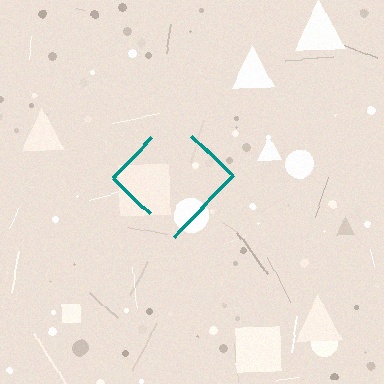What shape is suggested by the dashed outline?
The dashed outline suggests a diamond.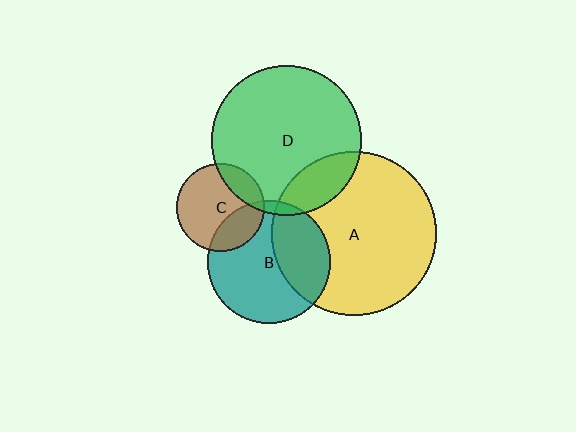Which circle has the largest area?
Circle A (yellow).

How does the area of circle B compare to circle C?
Approximately 2.0 times.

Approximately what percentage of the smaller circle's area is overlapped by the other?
Approximately 20%.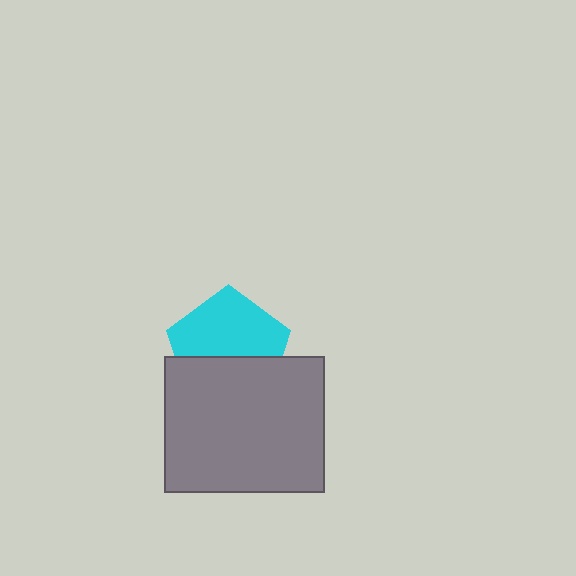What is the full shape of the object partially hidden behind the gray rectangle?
The partially hidden object is a cyan pentagon.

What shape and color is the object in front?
The object in front is a gray rectangle.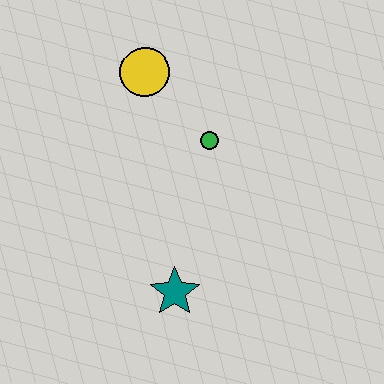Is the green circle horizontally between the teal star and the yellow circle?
No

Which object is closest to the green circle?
The yellow circle is closest to the green circle.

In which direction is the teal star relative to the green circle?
The teal star is below the green circle.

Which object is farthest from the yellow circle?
The teal star is farthest from the yellow circle.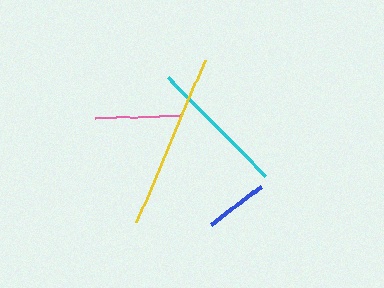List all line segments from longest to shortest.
From longest to shortest: yellow, cyan, pink, blue.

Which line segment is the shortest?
The blue line is the shortest at approximately 63 pixels.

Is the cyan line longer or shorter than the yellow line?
The yellow line is longer than the cyan line.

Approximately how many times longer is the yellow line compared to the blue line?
The yellow line is approximately 2.8 times the length of the blue line.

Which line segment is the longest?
The yellow line is the longest at approximately 175 pixels.